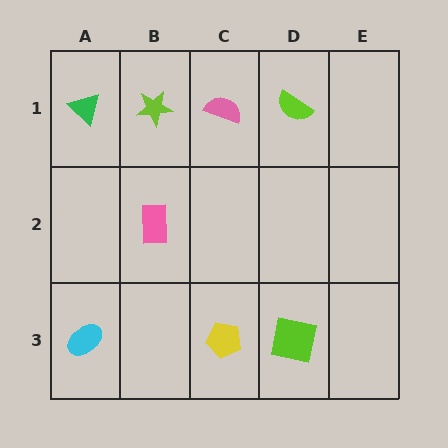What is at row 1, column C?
A pink semicircle.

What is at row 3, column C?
A yellow pentagon.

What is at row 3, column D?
A lime square.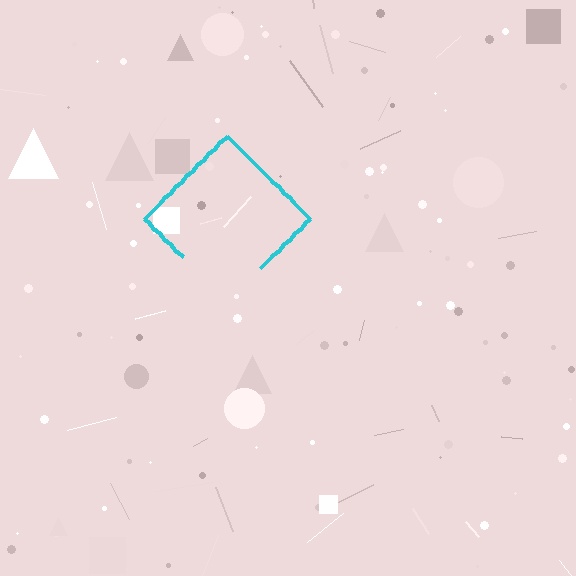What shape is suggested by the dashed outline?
The dashed outline suggests a diamond.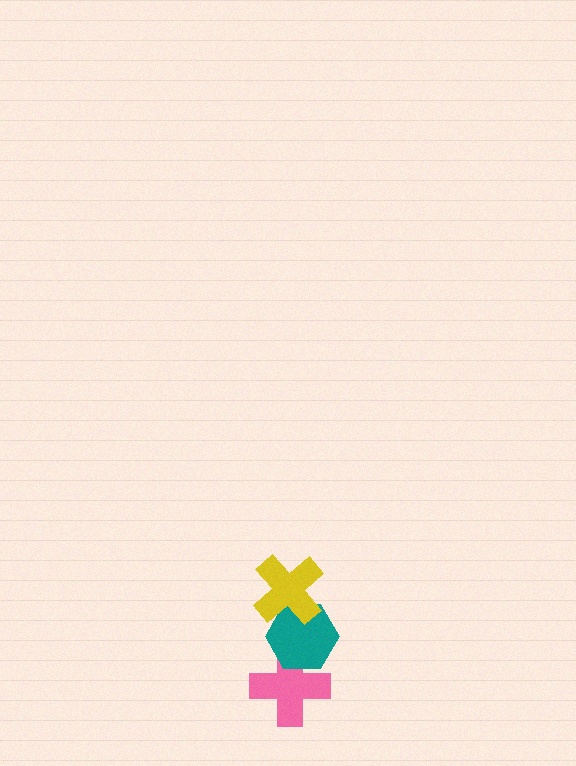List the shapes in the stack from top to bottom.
From top to bottom: the yellow cross, the teal hexagon, the pink cross.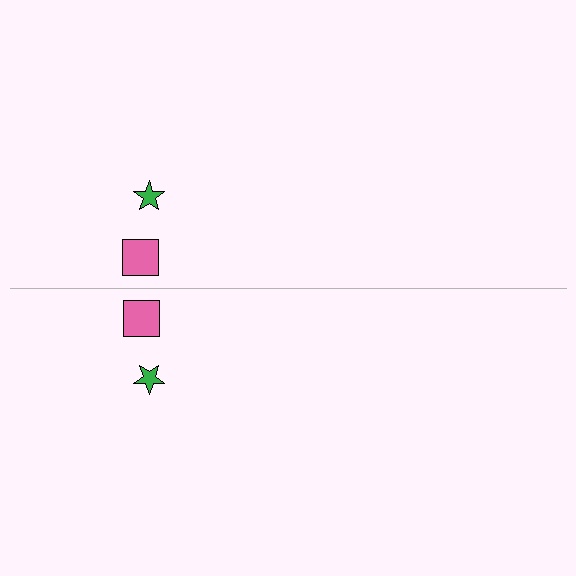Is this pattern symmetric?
Yes, this pattern has bilateral (reflection) symmetry.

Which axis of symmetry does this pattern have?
The pattern has a horizontal axis of symmetry running through the center of the image.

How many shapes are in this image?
There are 4 shapes in this image.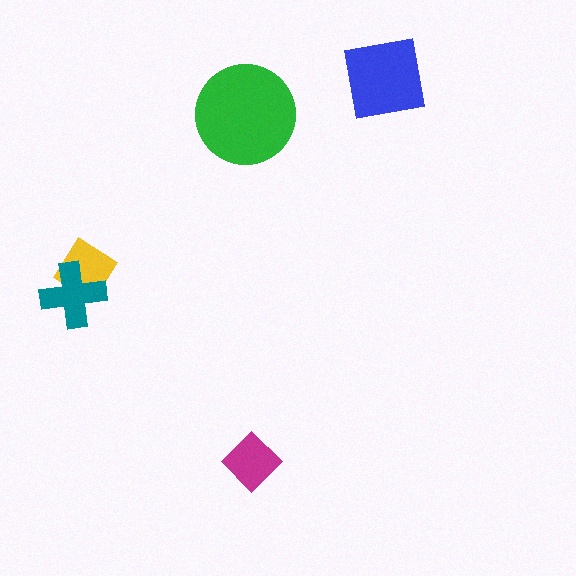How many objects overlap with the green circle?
0 objects overlap with the green circle.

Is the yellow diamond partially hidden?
Yes, it is partially covered by another shape.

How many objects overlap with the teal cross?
1 object overlaps with the teal cross.